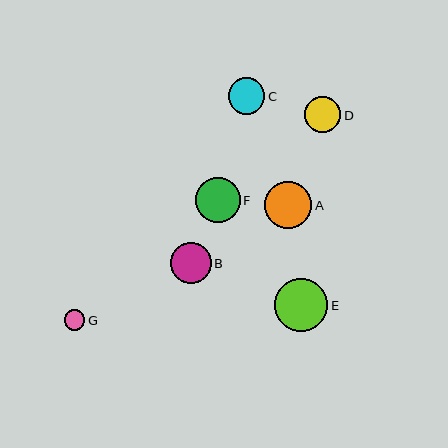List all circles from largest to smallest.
From largest to smallest: E, A, F, B, D, C, G.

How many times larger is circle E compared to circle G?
Circle E is approximately 2.6 times the size of circle G.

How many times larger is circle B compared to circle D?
Circle B is approximately 1.1 times the size of circle D.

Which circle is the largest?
Circle E is the largest with a size of approximately 53 pixels.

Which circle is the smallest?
Circle G is the smallest with a size of approximately 20 pixels.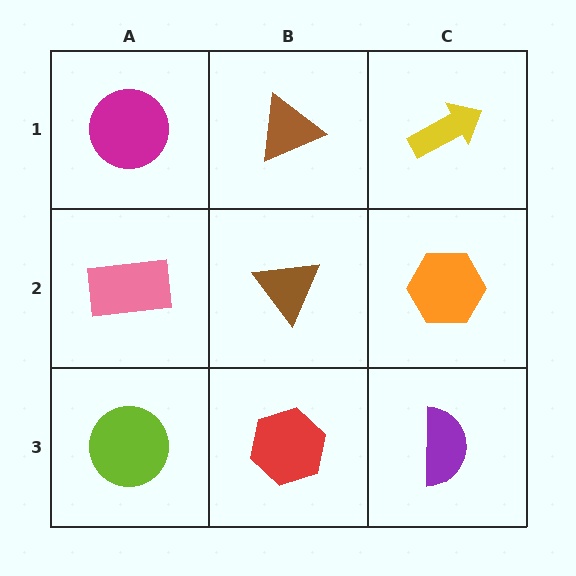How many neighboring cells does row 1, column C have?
2.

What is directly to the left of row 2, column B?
A pink rectangle.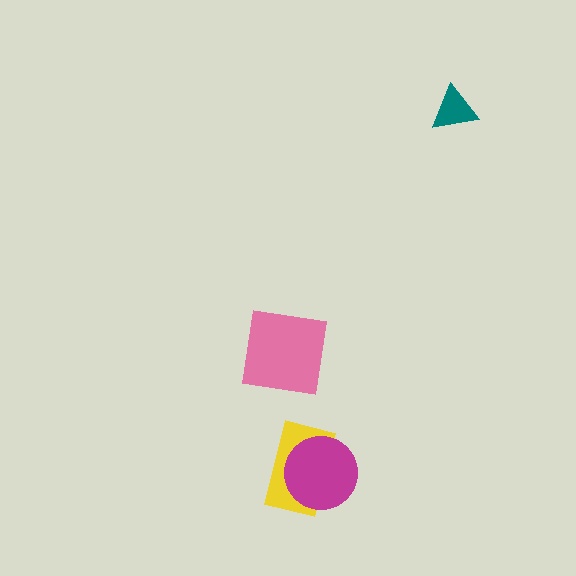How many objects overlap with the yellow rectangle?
1 object overlaps with the yellow rectangle.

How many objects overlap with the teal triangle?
0 objects overlap with the teal triangle.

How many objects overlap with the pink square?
0 objects overlap with the pink square.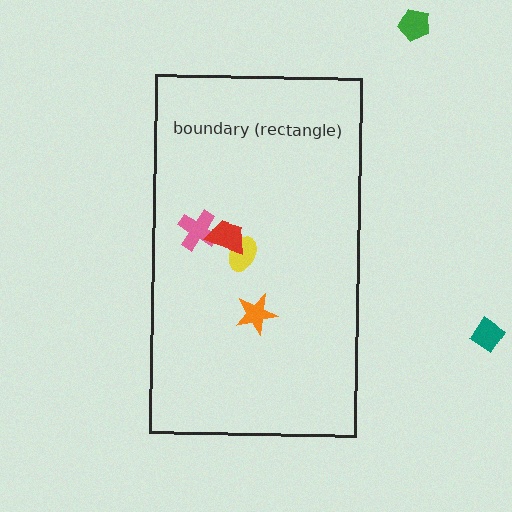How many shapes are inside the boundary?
4 inside, 2 outside.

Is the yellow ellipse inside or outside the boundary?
Inside.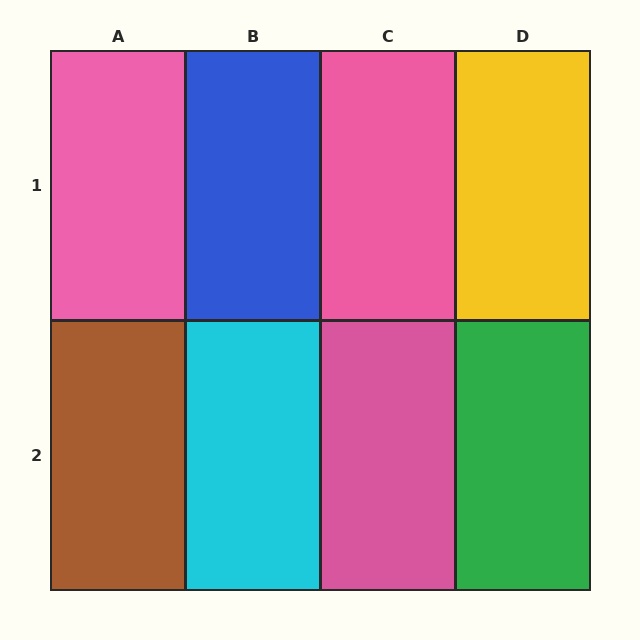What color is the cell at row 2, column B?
Cyan.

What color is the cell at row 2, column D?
Green.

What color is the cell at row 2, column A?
Brown.